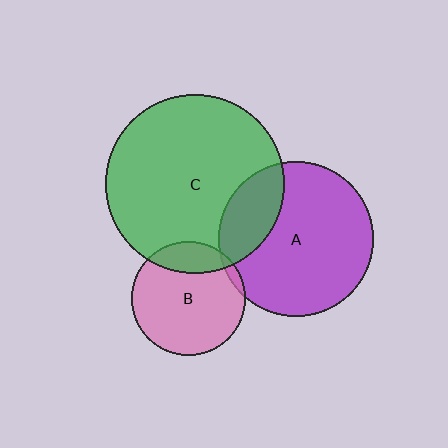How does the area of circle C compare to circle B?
Approximately 2.5 times.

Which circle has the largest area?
Circle C (green).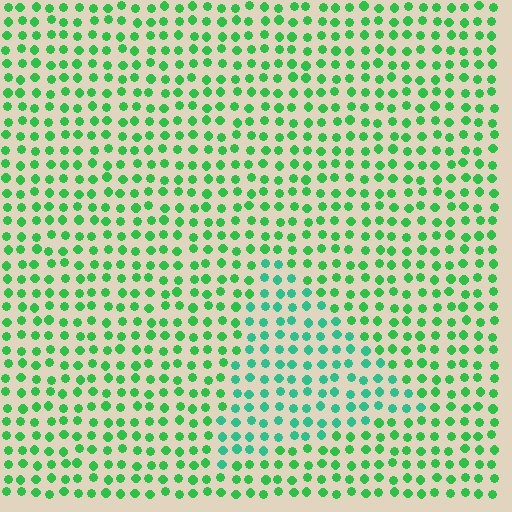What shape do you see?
I see a triangle.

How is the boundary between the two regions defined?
The boundary is defined purely by a slight shift in hue (about 28 degrees). Spacing, size, and orientation are identical on both sides.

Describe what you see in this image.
The image is filled with small green elements in a uniform arrangement. A triangle-shaped region is visible where the elements are tinted to a slightly different hue, forming a subtle color boundary.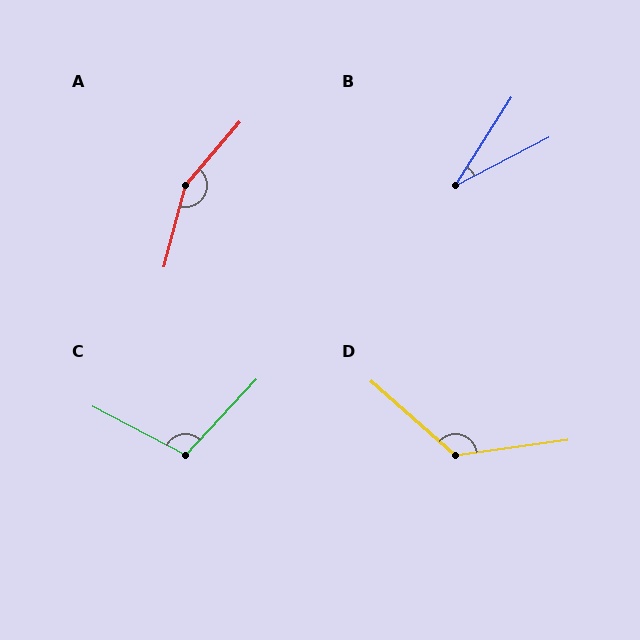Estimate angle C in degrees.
Approximately 105 degrees.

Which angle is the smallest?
B, at approximately 30 degrees.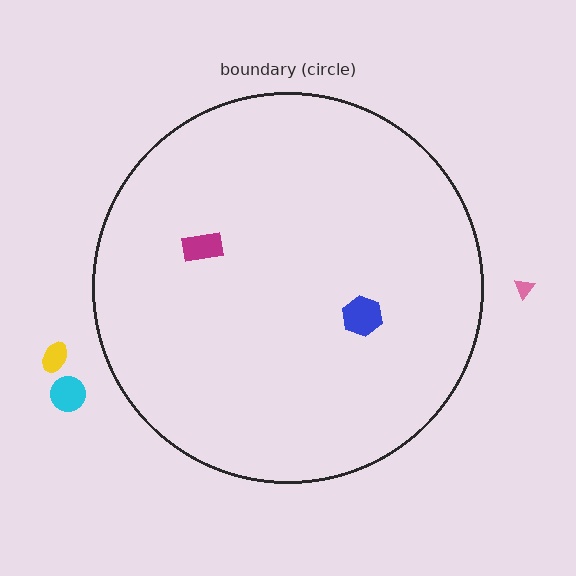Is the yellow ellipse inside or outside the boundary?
Outside.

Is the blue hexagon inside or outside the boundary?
Inside.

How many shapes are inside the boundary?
2 inside, 3 outside.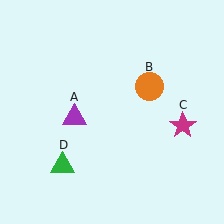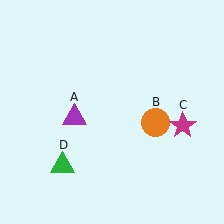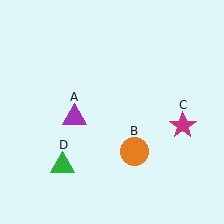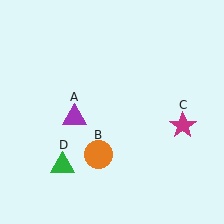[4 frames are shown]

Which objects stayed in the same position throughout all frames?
Purple triangle (object A) and magenta star (object C) and green triangle (object D) remained stationary.